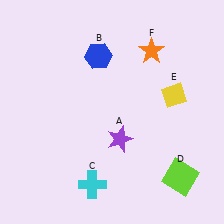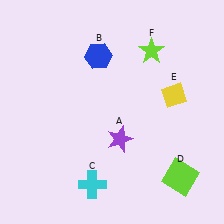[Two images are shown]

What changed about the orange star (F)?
In Image 1, F is orange. In Image 2, it changed to lime.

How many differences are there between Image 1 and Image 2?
There is 1 difference between the two images.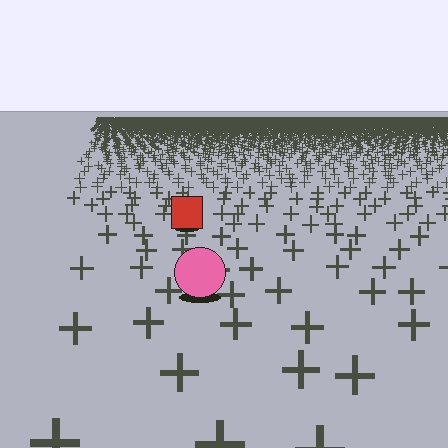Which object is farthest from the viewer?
The red square is farthest from the viewer. It appears smaller and the ground texture around it is denser.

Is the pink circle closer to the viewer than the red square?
Yes. The pink circle is closer — you can tell from the texture gradient: the ground texture is coarser near it.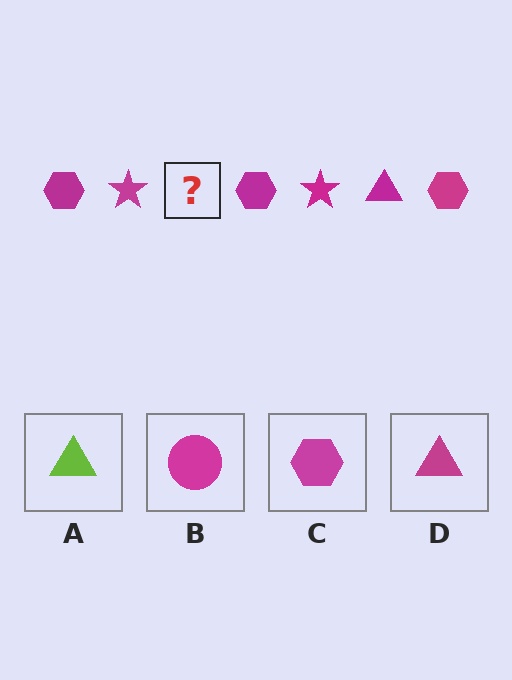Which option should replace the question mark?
Option D.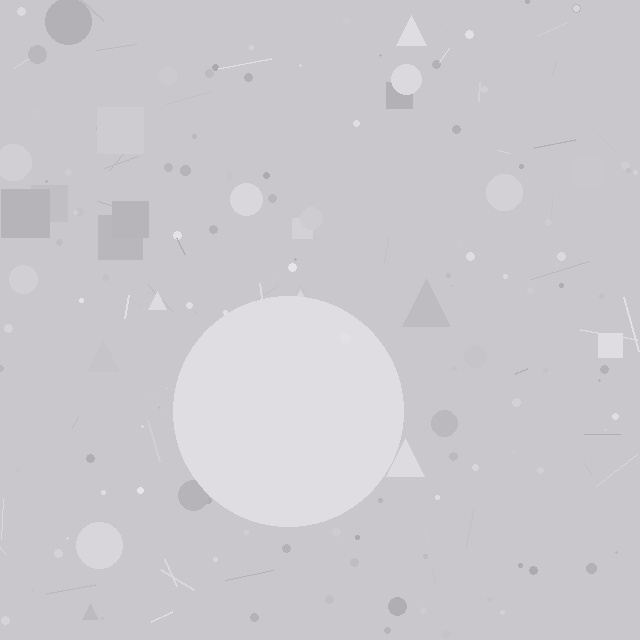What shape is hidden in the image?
A circle is hidden in the image.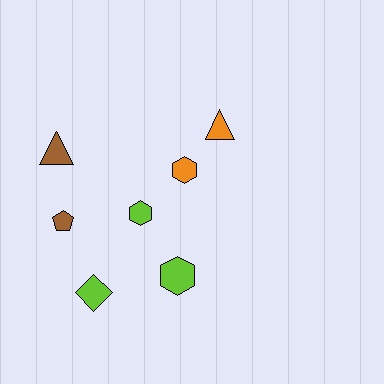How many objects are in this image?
There are 7 objects.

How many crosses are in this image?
There are no crosses.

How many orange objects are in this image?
There are 2 orange objects.